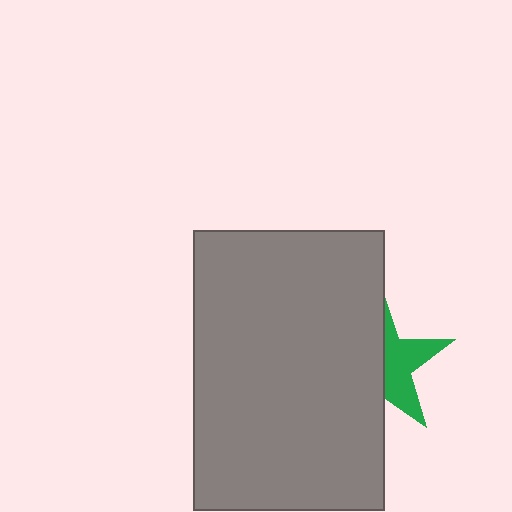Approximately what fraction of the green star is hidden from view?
Roughly 58% of the green star is hidden behind the gray rectangle.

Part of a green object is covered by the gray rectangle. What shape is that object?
It is a star.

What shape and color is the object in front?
The object in front is a gray rectangle.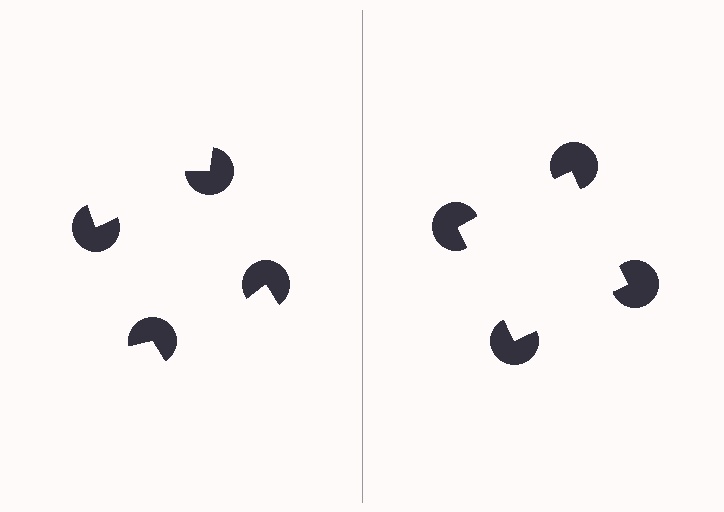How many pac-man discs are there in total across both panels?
8 — 4 on each side.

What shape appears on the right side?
An illusory square.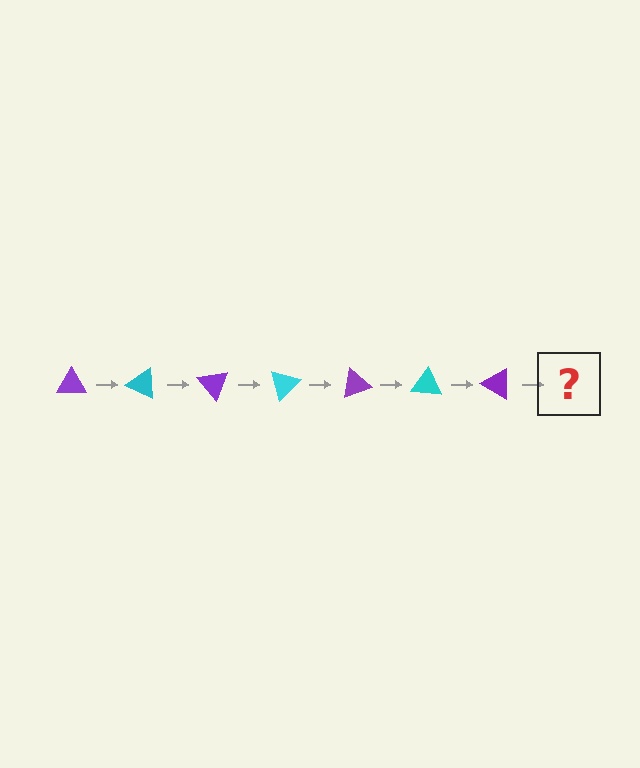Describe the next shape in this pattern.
It should be a cyan triangle, rotated 175 degrees from the start.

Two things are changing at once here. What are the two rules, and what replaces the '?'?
The two rules are that it rotates 25 degrees each step and the color cycles through purple and cyan. The '?' should be a cyan triangle, rotated 175 degrees from the start.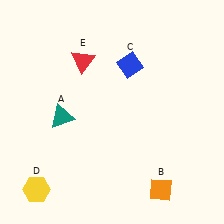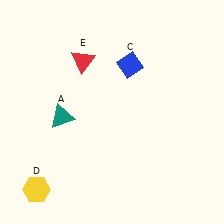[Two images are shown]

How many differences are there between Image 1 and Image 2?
There is 1 difference between the two images.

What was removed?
The orange diamond (B) was removed in Image 2.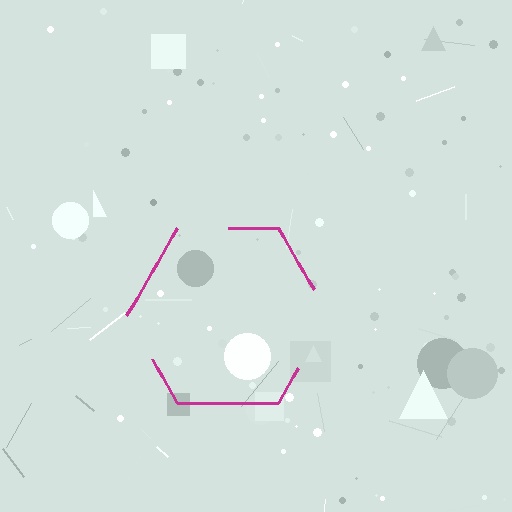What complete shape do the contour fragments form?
The contour fragments form a hexagon.